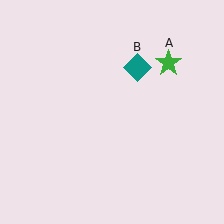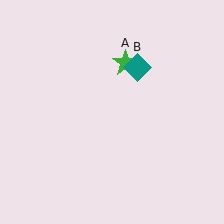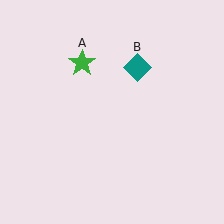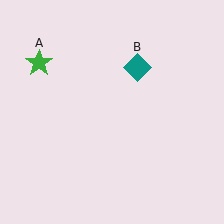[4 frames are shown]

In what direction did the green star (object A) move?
The green star (object A) moved left.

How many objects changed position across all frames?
1 object changed position: green star (object A).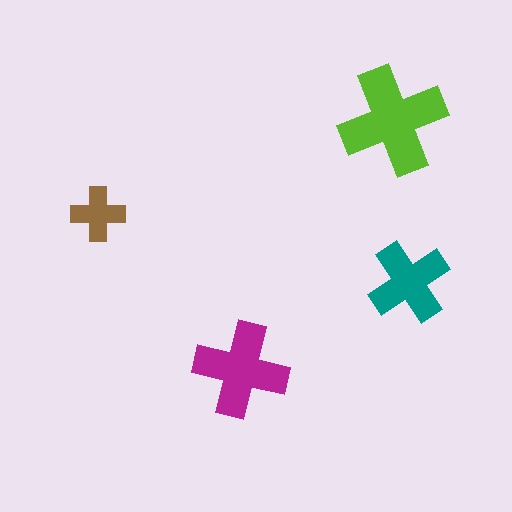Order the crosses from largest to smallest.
the lime one, the magenta one, the teal one, the brown one.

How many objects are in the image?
There are 4 objects in the image.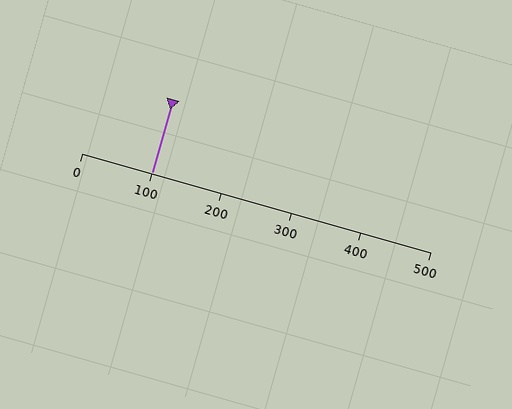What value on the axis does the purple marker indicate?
The marker indicates approximately 100.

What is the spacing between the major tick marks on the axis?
The major ticks are spaced 100 apart.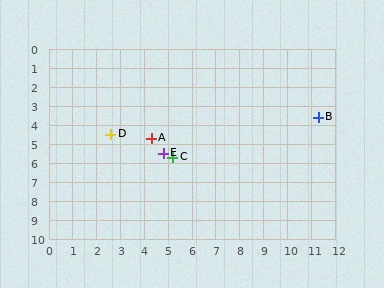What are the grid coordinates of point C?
Point C is at approximately (5.2, 5.7).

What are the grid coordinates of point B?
Point B is at approximately (11.3, 3.6).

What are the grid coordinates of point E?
Point E is at approximately (4.8, 5.5).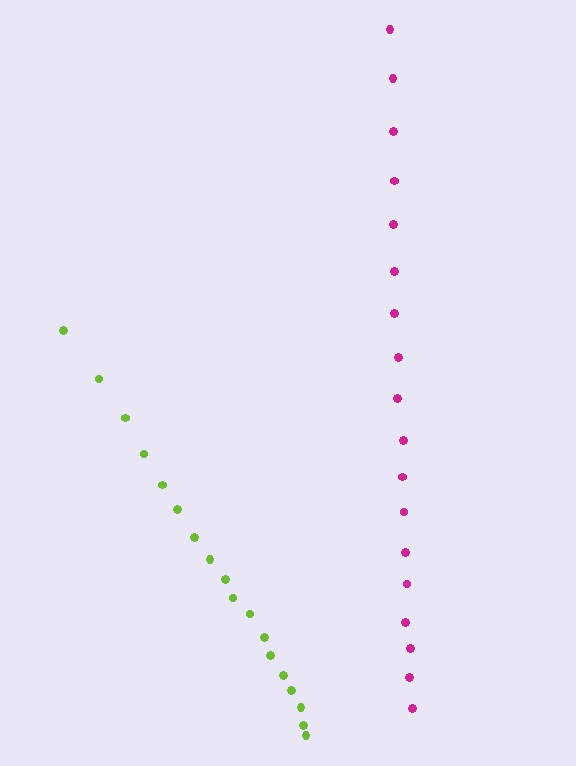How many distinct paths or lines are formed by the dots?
There are 2 distinct paths.